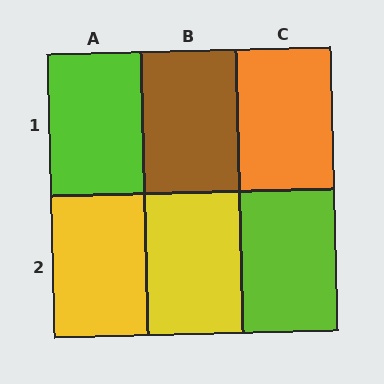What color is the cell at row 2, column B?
Yellow.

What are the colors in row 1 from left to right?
Lime, brown, orange.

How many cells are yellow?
2 cells are yellow.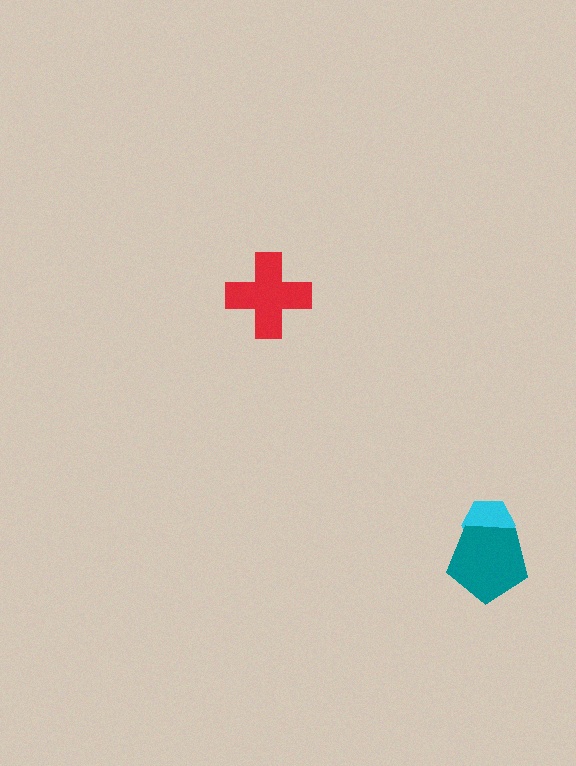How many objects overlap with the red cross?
0 objects overlap with the red cross.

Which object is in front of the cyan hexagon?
The teal pentagon is in front of the cyan hexagon.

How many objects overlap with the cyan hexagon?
1 object overlaps with the cyan hexagon.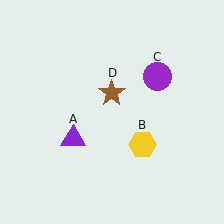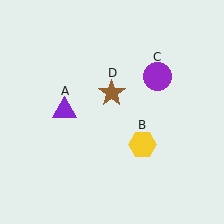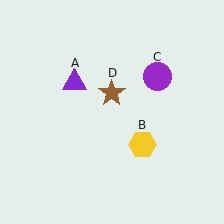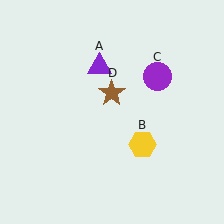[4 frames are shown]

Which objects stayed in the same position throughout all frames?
Yellow hexagon (object B) and purple circle (object C) and brown star (object D) remained stationary.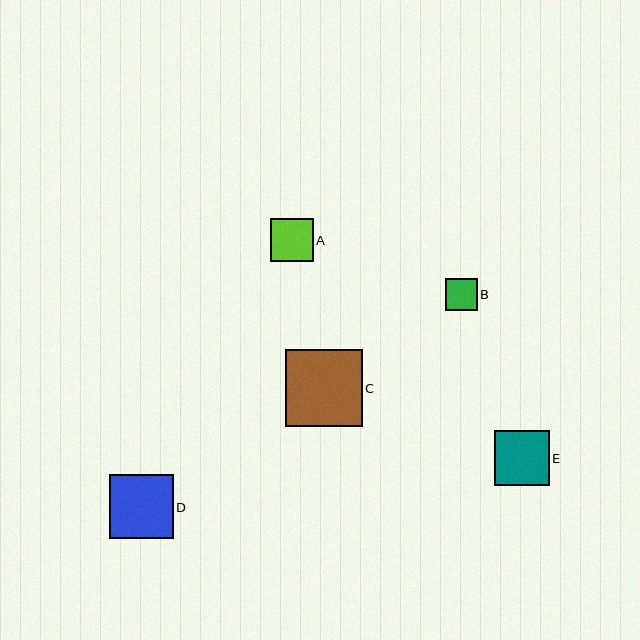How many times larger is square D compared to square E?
Square D is approximately 1.2 times the size of square E.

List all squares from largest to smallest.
From largest to smallest: C, D, E, A, B.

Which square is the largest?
Square C is the largest with a size of approximately 77 pixels.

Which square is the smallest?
Square B is the smallest with a size of approximately 32 pixels.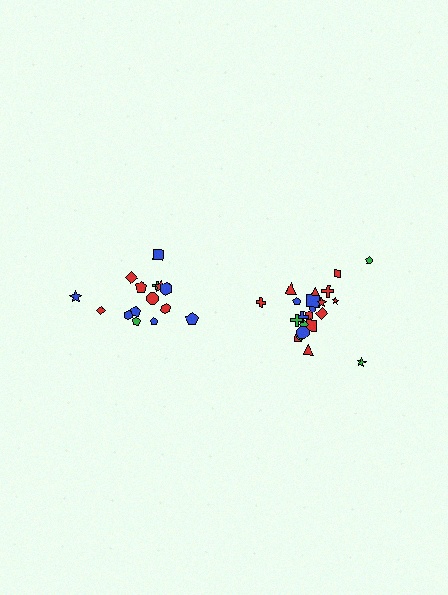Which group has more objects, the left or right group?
The right group.